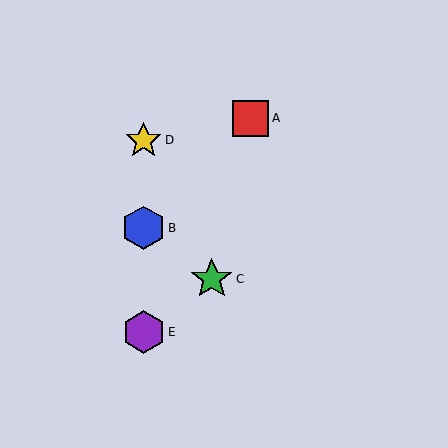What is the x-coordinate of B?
Object B is at x≈144.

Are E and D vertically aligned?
Yes, both are at x≈144.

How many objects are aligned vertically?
3 objects (B, D, E) are aligned vertically.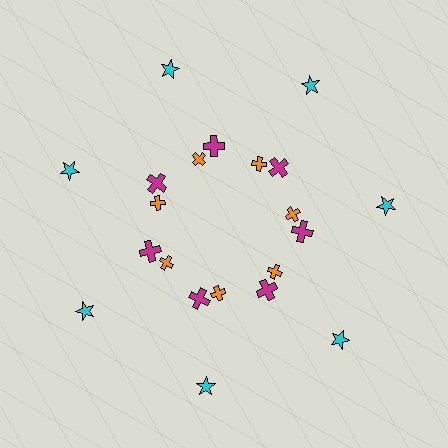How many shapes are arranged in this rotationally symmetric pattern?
There are 21 shapes, arranged in 7 groups of 3.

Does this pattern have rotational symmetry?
Yes, this pattern has 7-fold rotational symmetry. It looks the same after rotating 51 degrees around the center.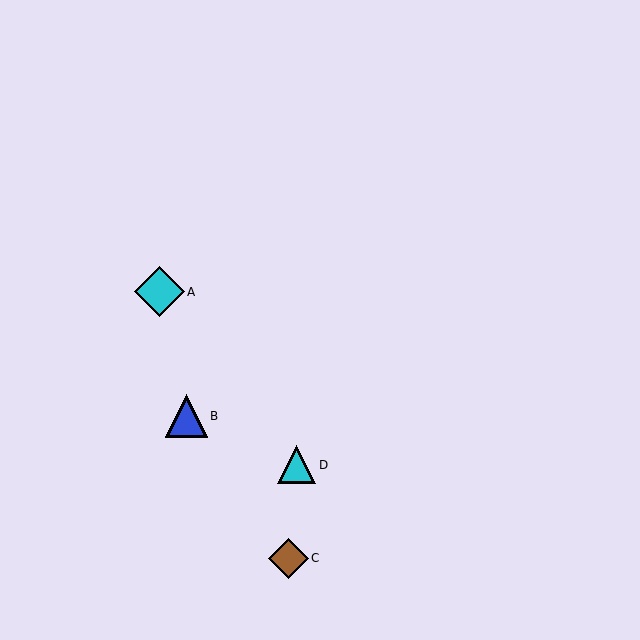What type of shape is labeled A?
Shape A is a cyan diamond.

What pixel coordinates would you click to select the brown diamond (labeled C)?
Click at (288, 558) to select the brown diamond C.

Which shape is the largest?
The cyan diamond (labeled A) is the largest.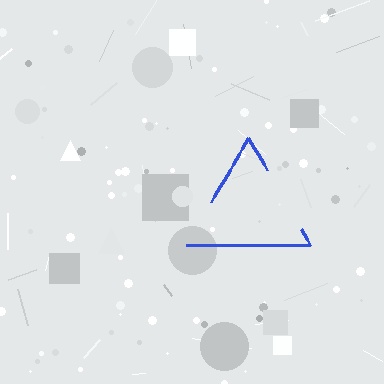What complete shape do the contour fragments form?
The contour fragments form a triangle.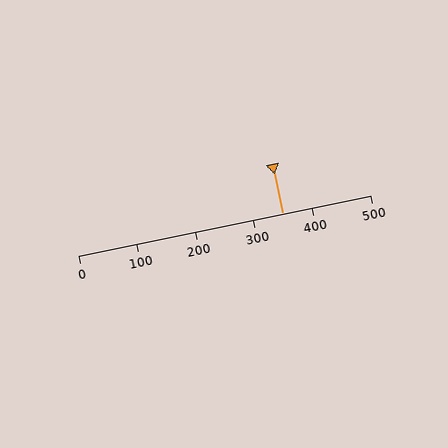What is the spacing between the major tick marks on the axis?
The major ticks are spaced 100 apart.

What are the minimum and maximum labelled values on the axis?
The axis runs from 0 to 500.